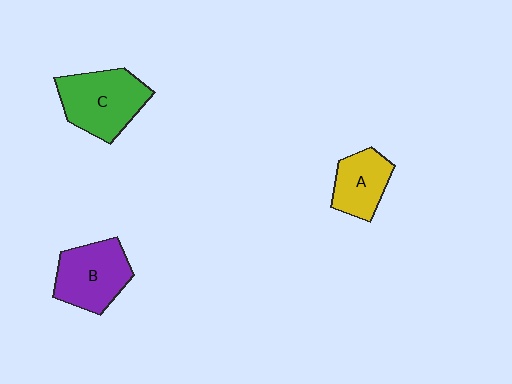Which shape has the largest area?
Shape C (green).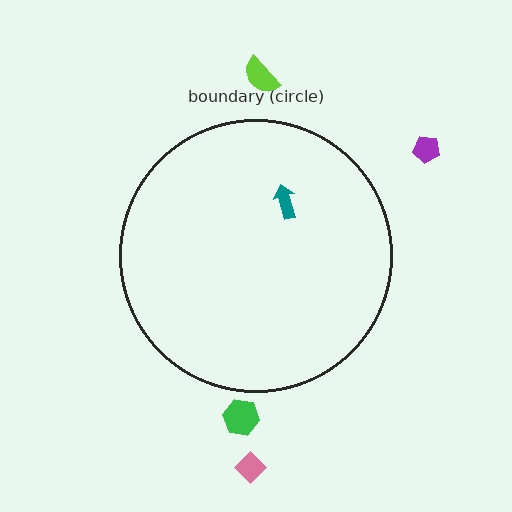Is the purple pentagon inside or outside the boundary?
Outside.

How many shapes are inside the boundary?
1 inside, 4 outside.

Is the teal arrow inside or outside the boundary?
Inside.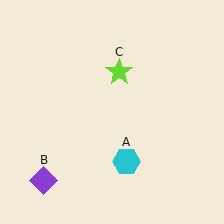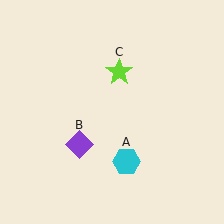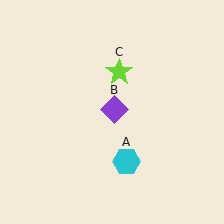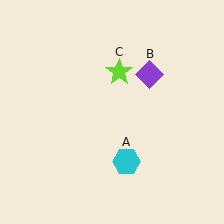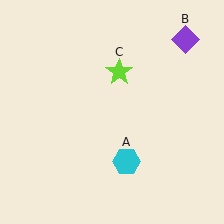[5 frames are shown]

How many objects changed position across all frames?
1 object changed position: purple diamond (object B).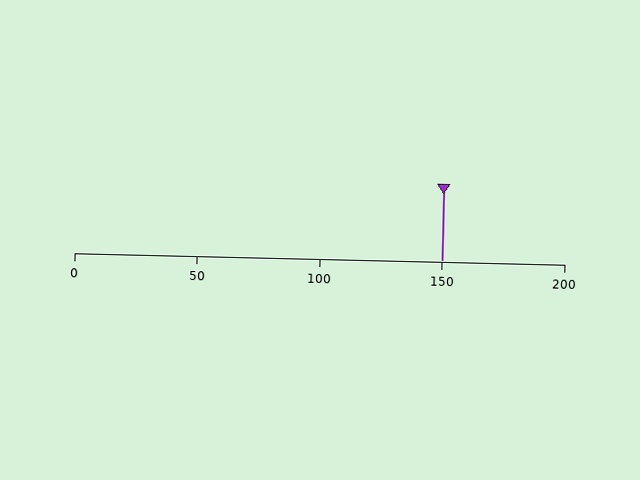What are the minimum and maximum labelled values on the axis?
The axis runs from 0 to 200.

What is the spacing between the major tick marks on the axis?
The major ticks are spaced 50 apart.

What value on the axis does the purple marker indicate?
The marker indicates approximately 150.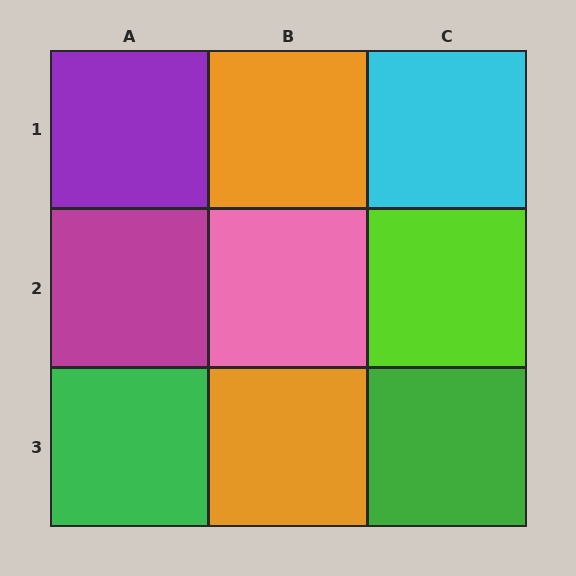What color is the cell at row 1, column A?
Purple.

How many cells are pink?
1 cell is pink.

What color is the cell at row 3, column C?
Green.